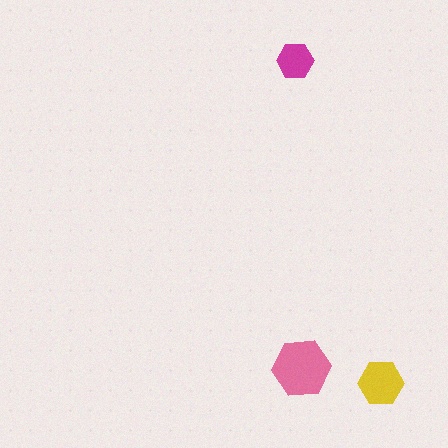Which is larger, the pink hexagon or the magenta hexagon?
The pink one.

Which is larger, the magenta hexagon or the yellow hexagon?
The yellow one.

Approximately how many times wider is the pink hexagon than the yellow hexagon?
About 1.5 times wider.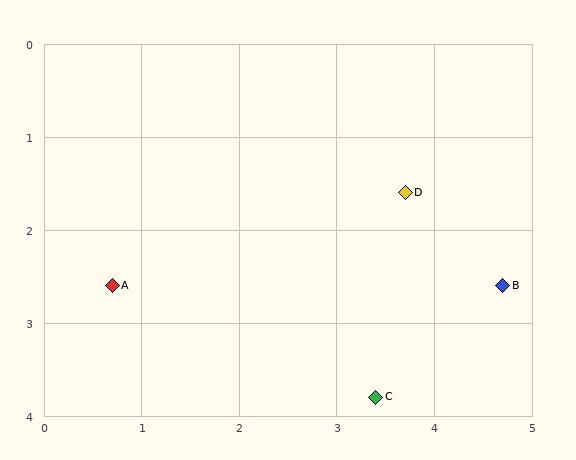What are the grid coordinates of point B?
Point B is at approximately (4.7, 2.6).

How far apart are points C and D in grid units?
Points C and D are about 2.2 grid units apart.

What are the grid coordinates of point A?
Point A is at approximately (0.7, 2.6).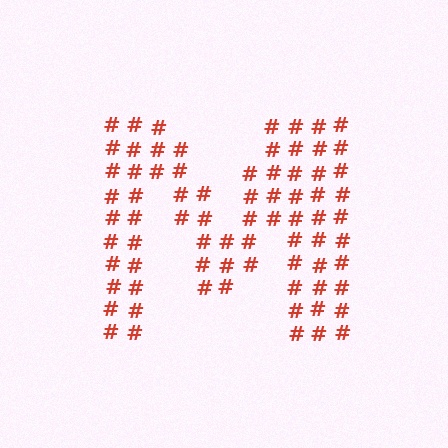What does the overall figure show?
The overall figure shows the letter M.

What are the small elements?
The small elements are hash symbols.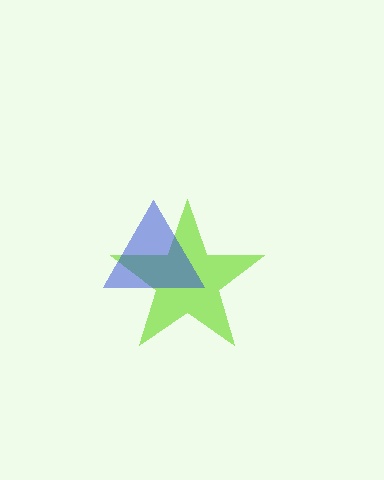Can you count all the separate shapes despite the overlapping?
Yes, there are 2 separate shapes.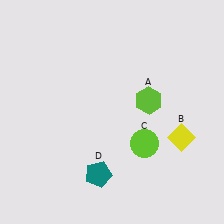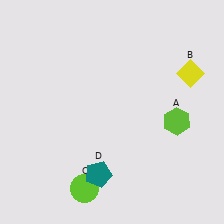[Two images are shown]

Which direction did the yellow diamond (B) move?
The yellow diamond (B) moved up.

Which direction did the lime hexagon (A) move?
The lime hexagon (A) moved right.